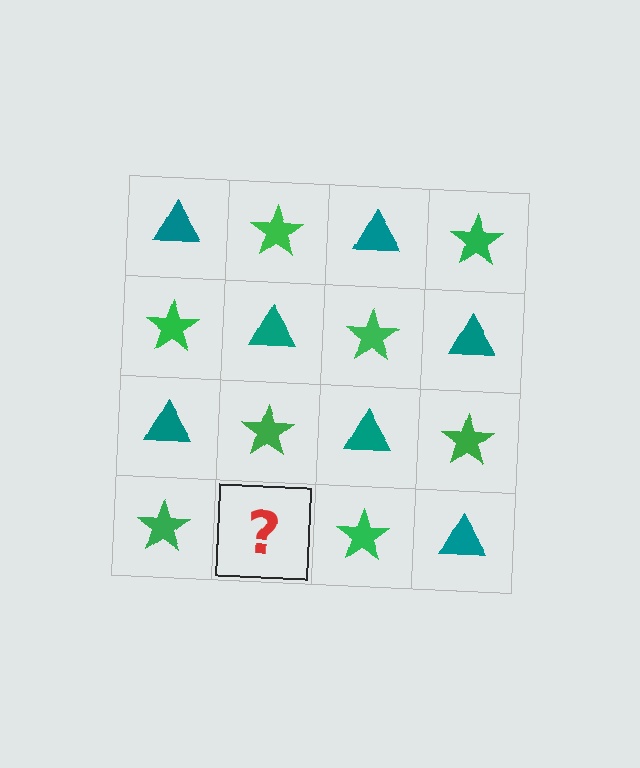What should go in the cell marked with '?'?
The missing cell should contain a teal triangle.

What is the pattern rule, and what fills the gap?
The rule is that it alternates teal triangle and green star in a checkerboard pattern. The gap should be filled with a teal triangle.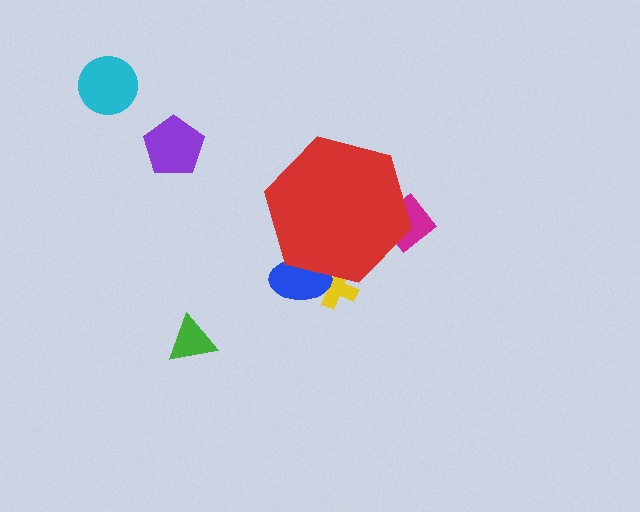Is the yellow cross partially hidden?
Yes, the yellow cross is partially hidden behind the red hexagon.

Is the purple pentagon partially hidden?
No, the purple pentagon is fully visible.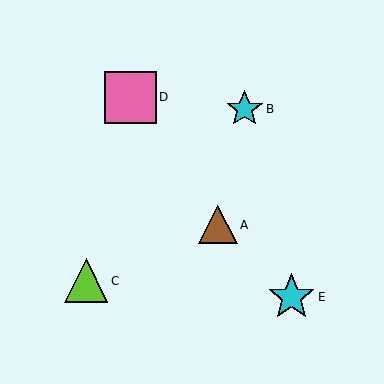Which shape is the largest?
The pink square (labeled D) is the largest.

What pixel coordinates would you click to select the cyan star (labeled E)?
Click at (291, 297) to select the cyan star E.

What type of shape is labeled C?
Shape C is a lime triangle.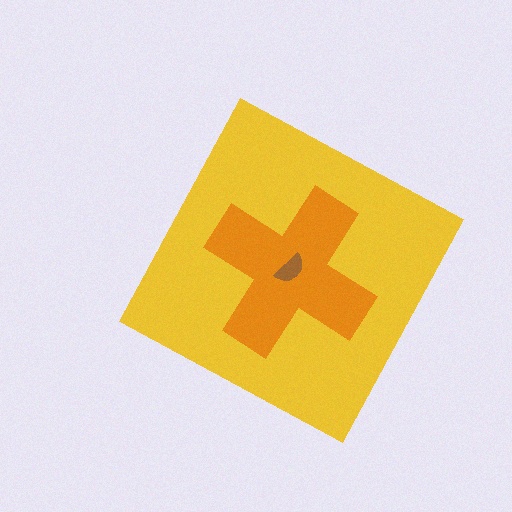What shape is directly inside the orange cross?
The brown semicircle.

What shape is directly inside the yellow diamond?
The orange cross.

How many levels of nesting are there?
3.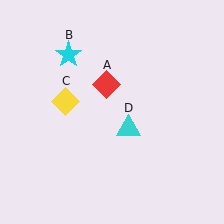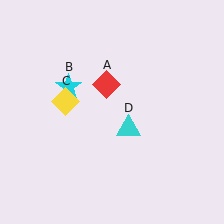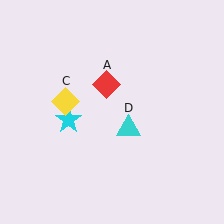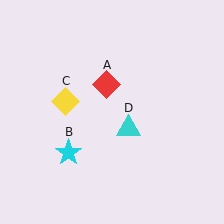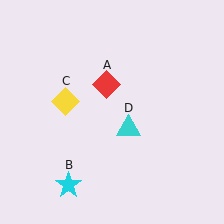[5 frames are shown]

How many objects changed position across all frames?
1 object changed position: cyan star (object B).